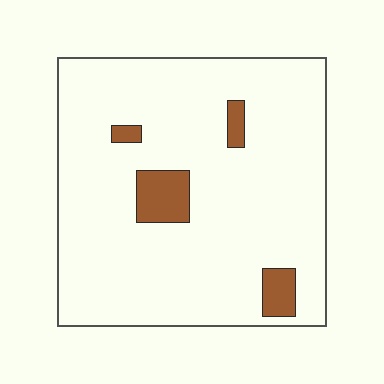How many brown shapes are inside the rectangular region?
4.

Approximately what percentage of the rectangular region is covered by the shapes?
Approximately 10%.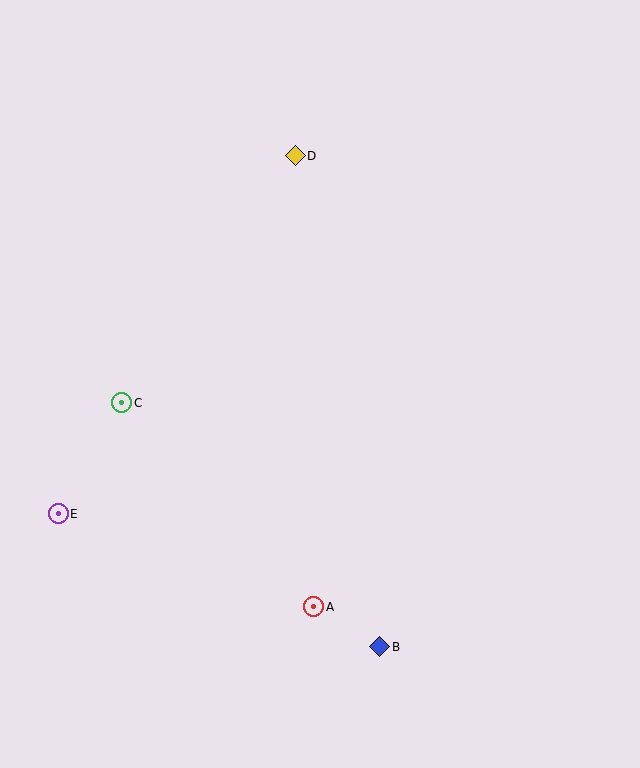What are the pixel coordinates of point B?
Point B is at (380, 647).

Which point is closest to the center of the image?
Point C at (122, 403) is closest to the center.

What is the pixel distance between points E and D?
The distance between E and D is 429 pixels.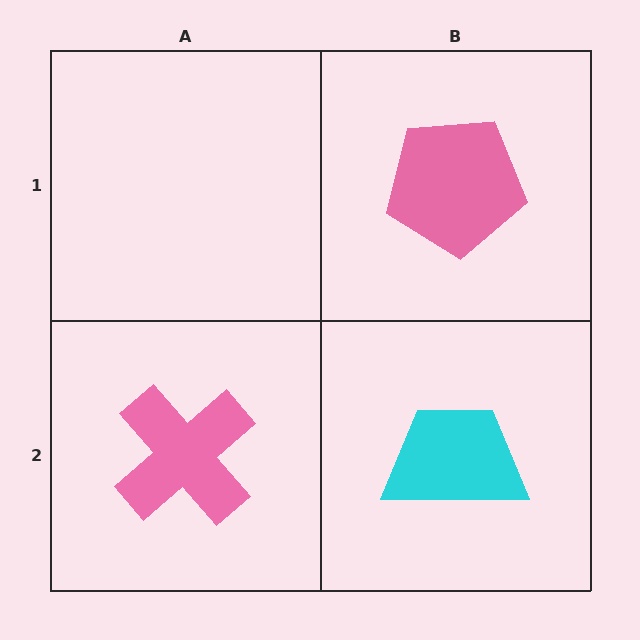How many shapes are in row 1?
1 shape.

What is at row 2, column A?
A pink cross.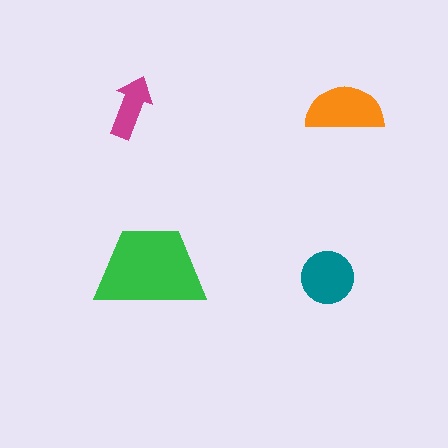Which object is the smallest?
The magenta arrow.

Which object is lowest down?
The teal circle is bottommost.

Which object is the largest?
The green trapezoid.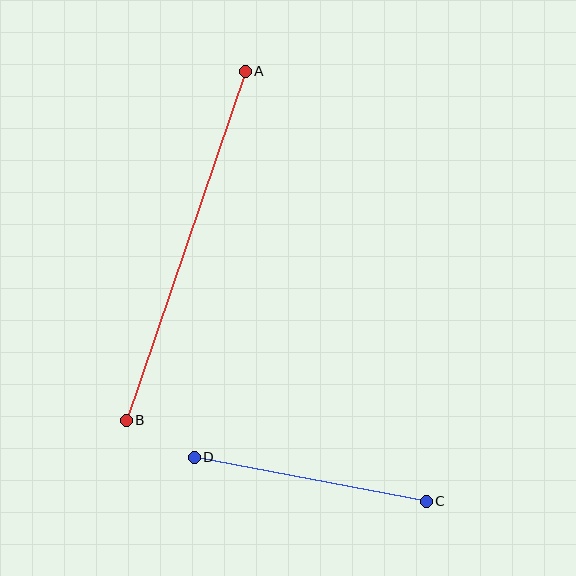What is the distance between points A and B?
The distance is approximately 369 pixels.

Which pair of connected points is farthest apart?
Points A and B are farthest apart.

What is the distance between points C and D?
The distance is approximately 236 pixels.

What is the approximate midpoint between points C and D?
The midpoint is at approximately (310, 479) pixels.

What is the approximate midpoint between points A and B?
The midpoint is at approximately (186, 246) pixels.